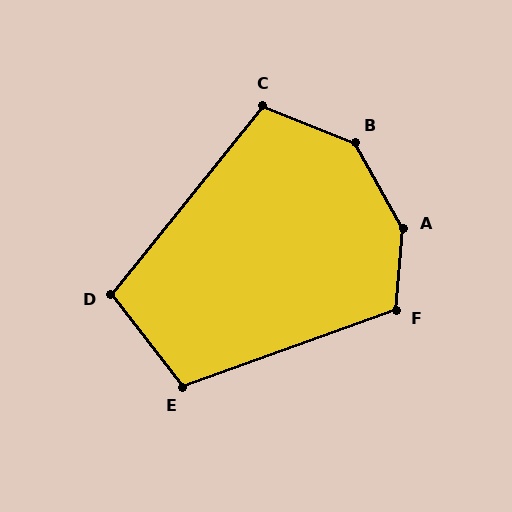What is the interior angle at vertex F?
Approximately 115 degrees (obtuse).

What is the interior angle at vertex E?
Approximately 108 degrees (obtuse).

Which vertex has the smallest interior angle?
D, at approximately 103 degrees.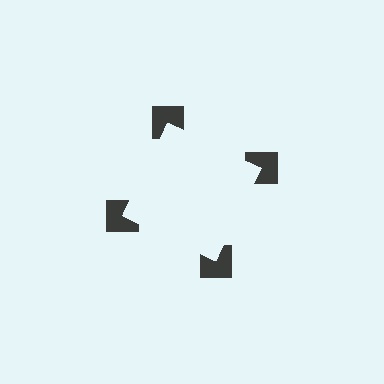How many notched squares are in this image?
There are 4 — one at each vertex of the illusory square.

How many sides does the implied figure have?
4 sides.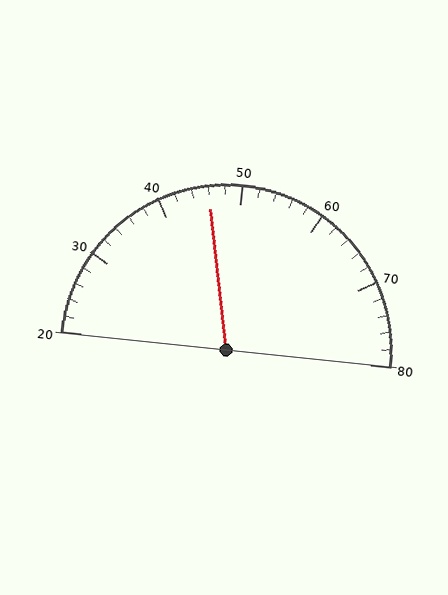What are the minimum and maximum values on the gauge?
The gauge ranges from 20 to 80.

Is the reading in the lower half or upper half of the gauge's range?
The reading is in the lower half of the range (20 to 80).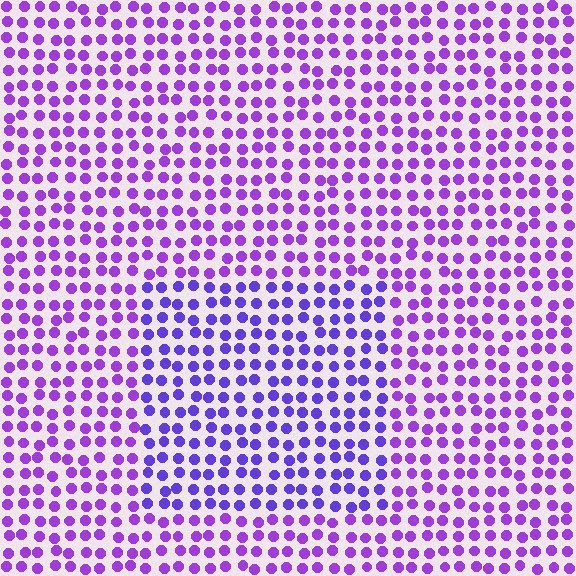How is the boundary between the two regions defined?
The boundary is defined purely by a slight shift in hue (about 24 degrees). Spacing, size, and orientation are identical on both sides.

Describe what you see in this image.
The image is filled with small purple elements in a uniform arrangement. A rectangle-shaped region is visible where the elements are tinted to a slightly different hue, forming a subtle color boundary.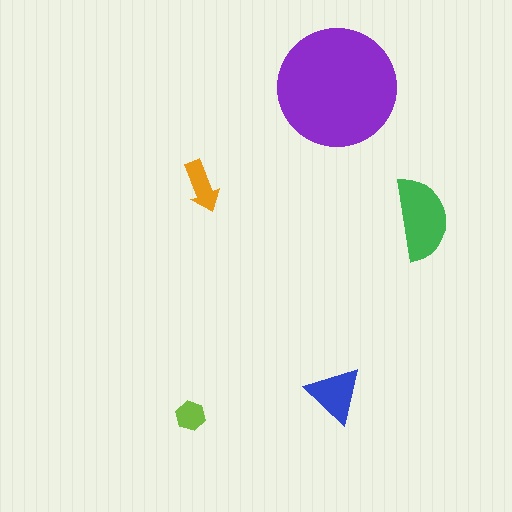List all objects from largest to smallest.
The purple circle, the green semicircle, the blue triangle, the orange arrow, the lime hexagon.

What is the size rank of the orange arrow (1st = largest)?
4th.